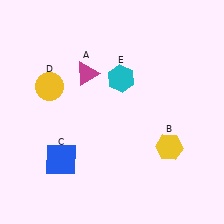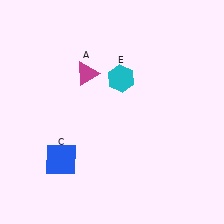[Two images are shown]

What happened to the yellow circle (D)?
The yellow circle (D) was removed in Image 2. It was in the top-left area of Image 1.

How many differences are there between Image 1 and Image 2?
There are 2 differences between the two images.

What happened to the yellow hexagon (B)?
The yellow hexagon (B) was removed in Image 2. It was in the bottom-right area of Image 1.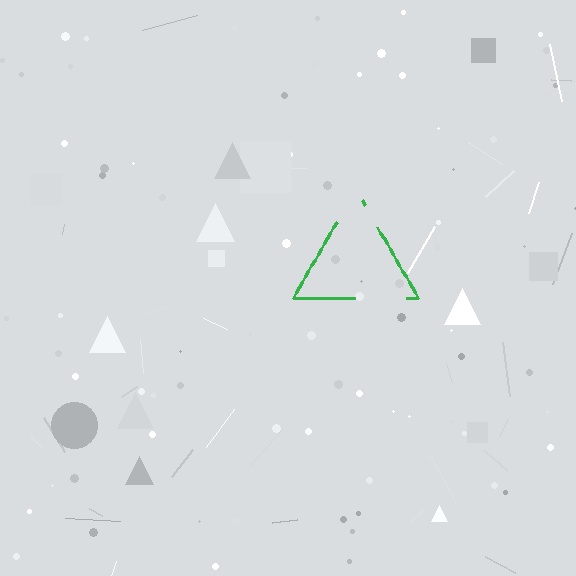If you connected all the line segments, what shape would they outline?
They would outline a triangle.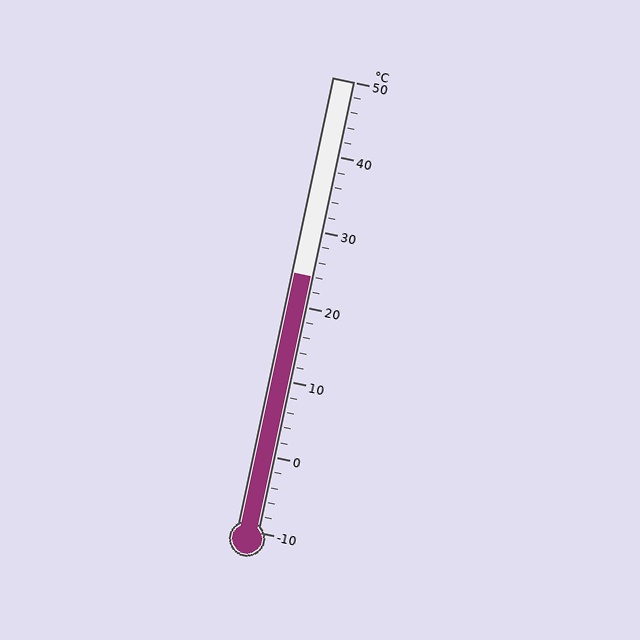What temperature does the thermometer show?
The thermometer shows approximately 24°C.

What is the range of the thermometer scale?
The thermometer scale ranges from -10°C to 50°C.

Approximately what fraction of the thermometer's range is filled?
The thermometer is filled to approximately 55% of its range.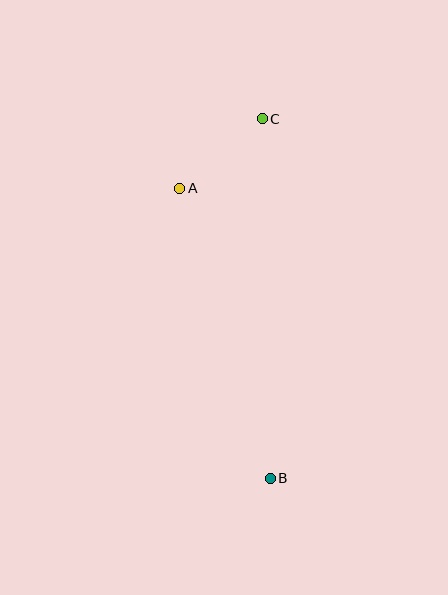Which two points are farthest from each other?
Points B and C are farthest from each other.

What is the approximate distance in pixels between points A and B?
The distance between A and B is approximately 304 pixels.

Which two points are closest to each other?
Points A and C are closest to each other.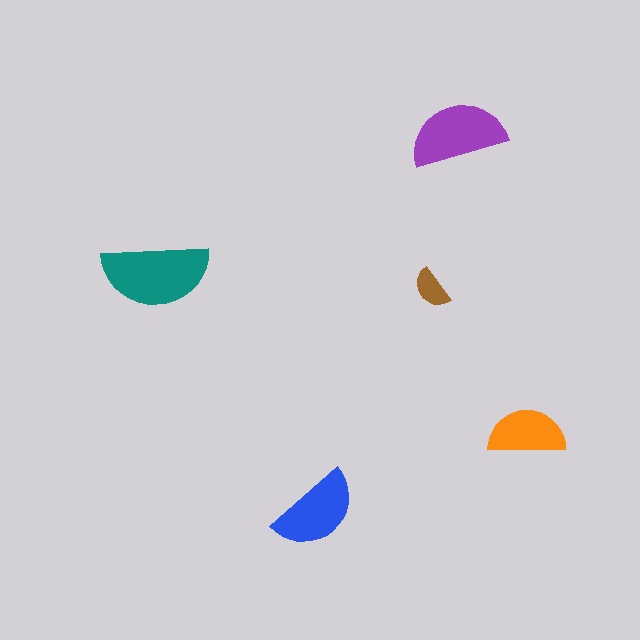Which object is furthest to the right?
The orange semicircle is rightmost.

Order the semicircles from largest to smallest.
the teal one, the purple one, the blue one, the orange one, the brown one.